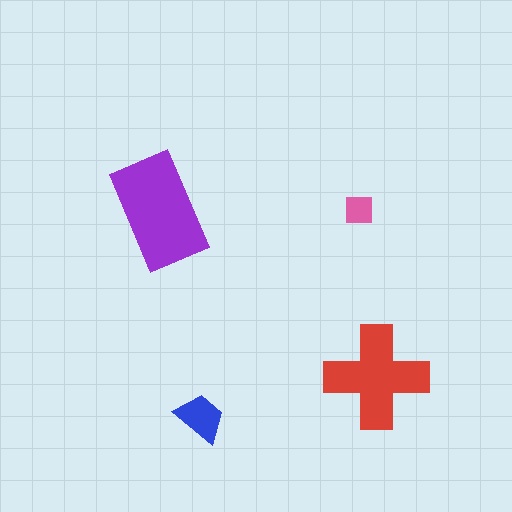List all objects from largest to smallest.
The purple rectangle, the red cross, the blue trapezoid, the pink square.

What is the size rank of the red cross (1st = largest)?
2nd.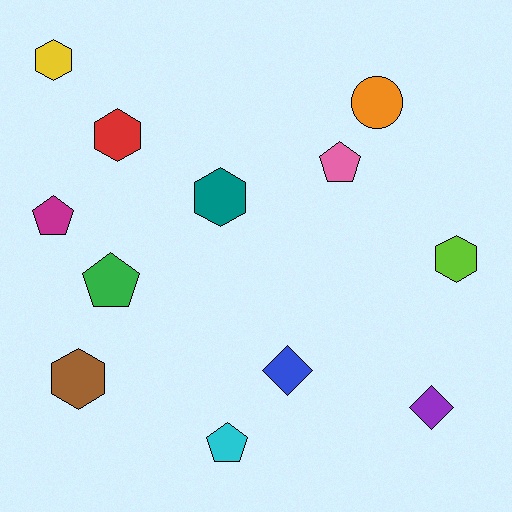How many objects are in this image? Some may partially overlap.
There are 12 objects.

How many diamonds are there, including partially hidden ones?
There are 2 diamonds.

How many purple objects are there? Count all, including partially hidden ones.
There is 1 purple object.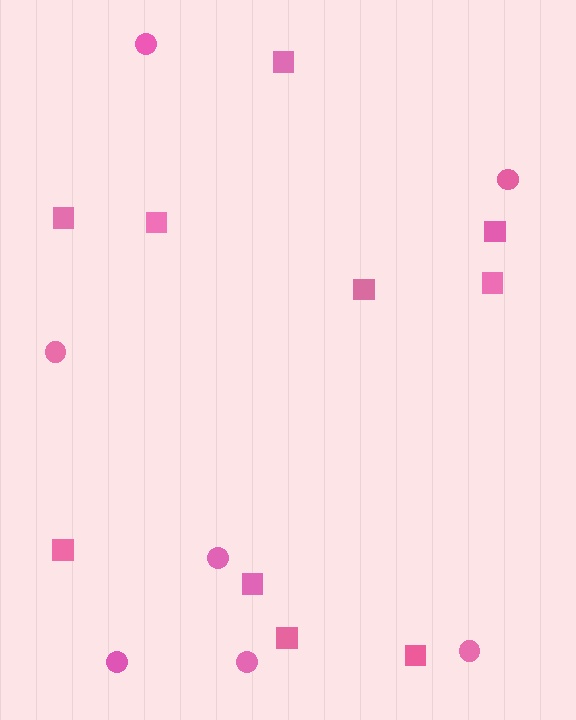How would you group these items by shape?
There are 2 groups: one group of circles (7) and one group of squares (10).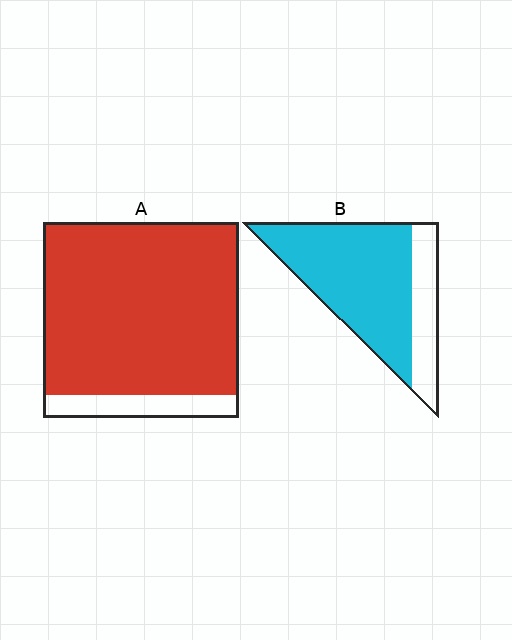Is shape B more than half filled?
Yes.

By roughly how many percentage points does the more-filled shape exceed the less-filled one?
By roughly 15 percentage points (A over B).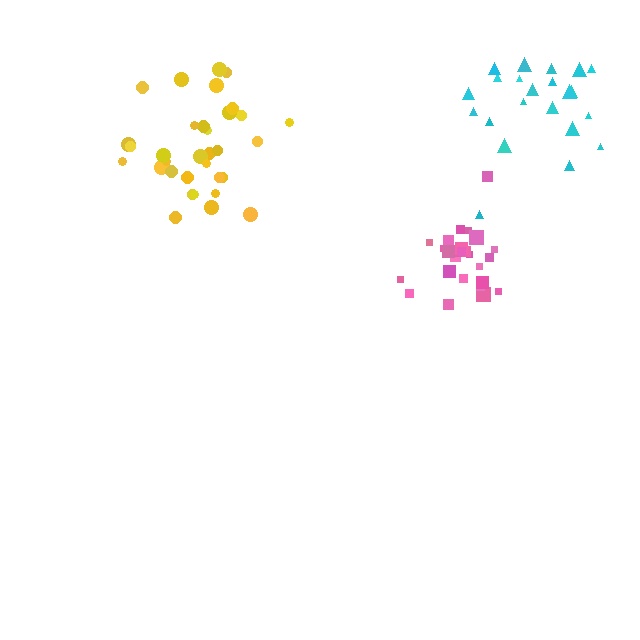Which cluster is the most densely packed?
Pink.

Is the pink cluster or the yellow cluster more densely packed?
Pink.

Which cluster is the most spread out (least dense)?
Cyan.